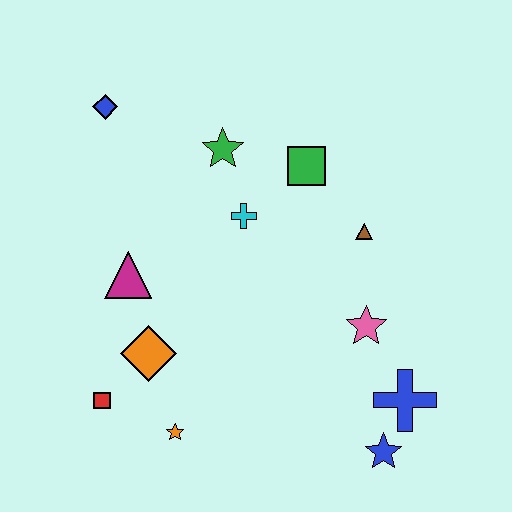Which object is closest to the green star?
The cyan cross is closest to the green star.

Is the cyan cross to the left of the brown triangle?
Yes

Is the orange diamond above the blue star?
Yes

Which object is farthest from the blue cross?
The blue diamond is farthest from the blue cross.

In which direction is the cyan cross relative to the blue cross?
The cyan cross is above the blue cross.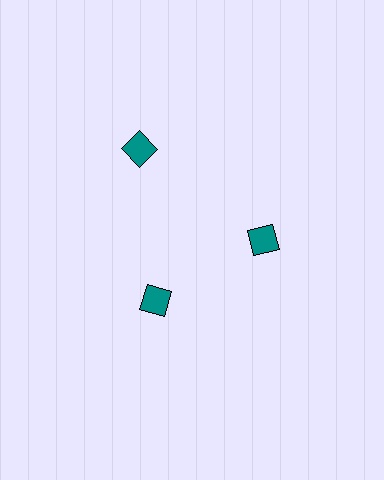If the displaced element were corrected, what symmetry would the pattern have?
It would have 3-fold rotational symmetry — the pattern would map onto itself every 120 degrees.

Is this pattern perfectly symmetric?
No. The 3 teal diamonds are arranged in a ring, but one element near the 11 o'clock position is pushed outward from the center, breaking the 3-fold rotational symmetry.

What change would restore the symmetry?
The symmetry would be restored by moving it inward, back onto the ring so that all 3 diamonds sit at equal angles and equal distance from the center.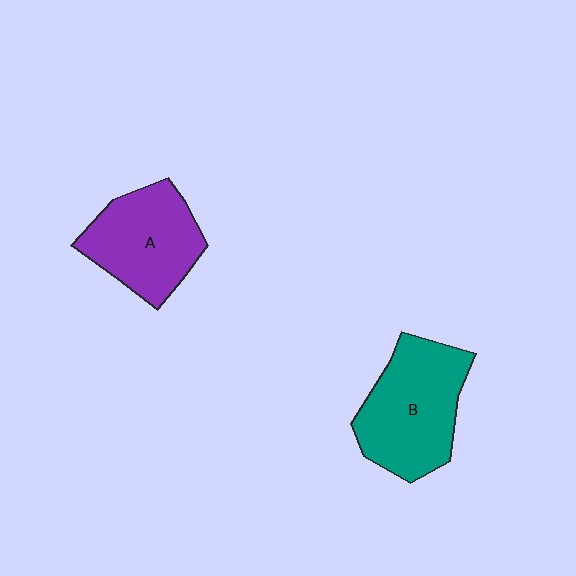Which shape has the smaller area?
Shape A (purple).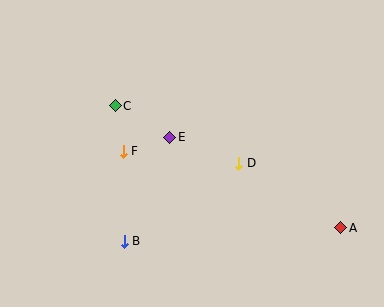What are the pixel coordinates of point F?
Point F is at (123, 151).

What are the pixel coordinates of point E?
Point E is at (170, 137).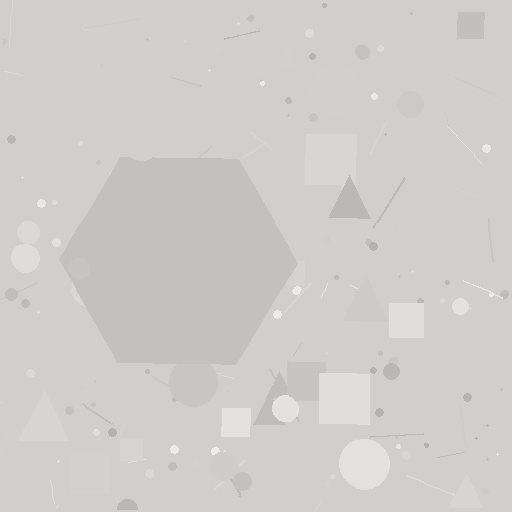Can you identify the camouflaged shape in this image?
The camouflaged shape is a hexagon.